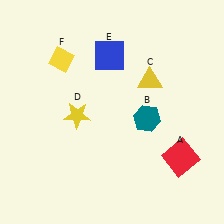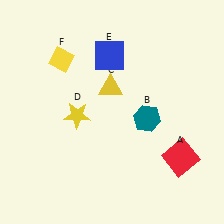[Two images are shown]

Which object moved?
The yellow triangle (C) moved left.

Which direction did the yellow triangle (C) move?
The yellow triangle (C) moved left.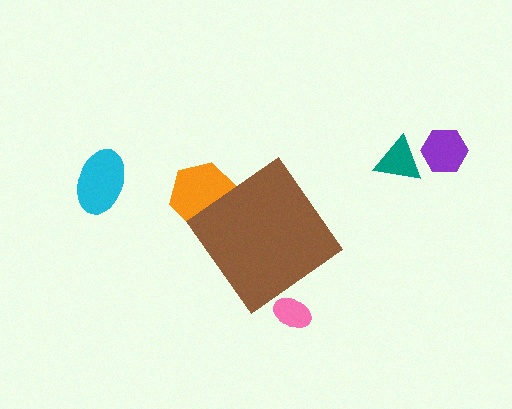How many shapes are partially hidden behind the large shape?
2 shapes are partially hidden.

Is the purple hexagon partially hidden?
No, the purple hexagon is fully visible.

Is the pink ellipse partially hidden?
Yes, the pink ellipse is partially hidden behind the brown diamond.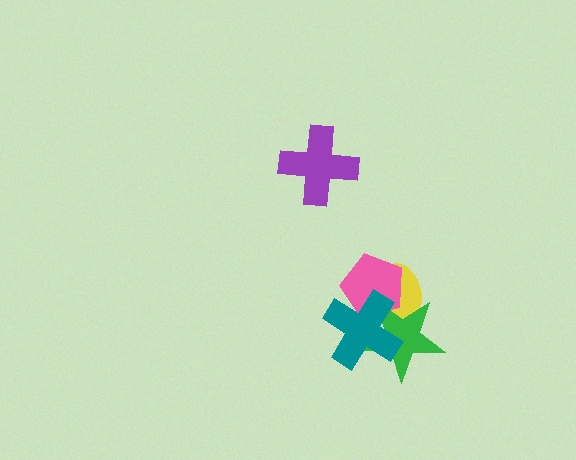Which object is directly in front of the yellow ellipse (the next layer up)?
The pink pentagon is directly in front of the yellow ellipse.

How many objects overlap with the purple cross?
0 objects overlap with the purple cross.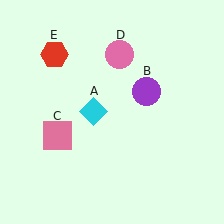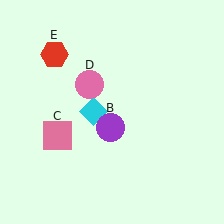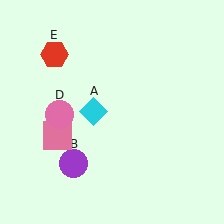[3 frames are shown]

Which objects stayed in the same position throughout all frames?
Cyan diamond (object A) and pink square (object C) and red hexagon (object E) remained stationary.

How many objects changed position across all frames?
2 objects changed position: purple circle (object B), pink circle (object D).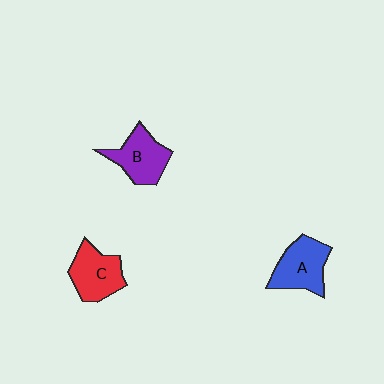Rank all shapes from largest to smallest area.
From largest to smallest: A (blue), C (red), B (purple).